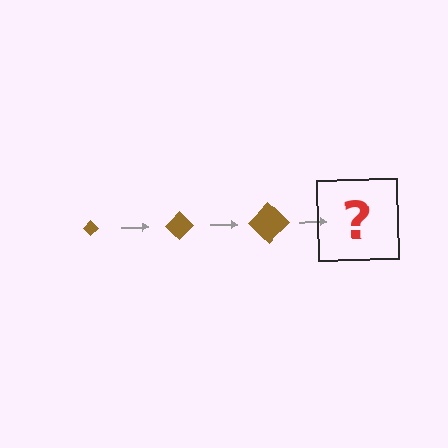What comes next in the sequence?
The next element should be a brown diamond, larger than the previous one.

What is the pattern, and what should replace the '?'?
The pattern is that the diamond gets progressively larger each step. The '?' should be a brown diamond, larger than the previous one.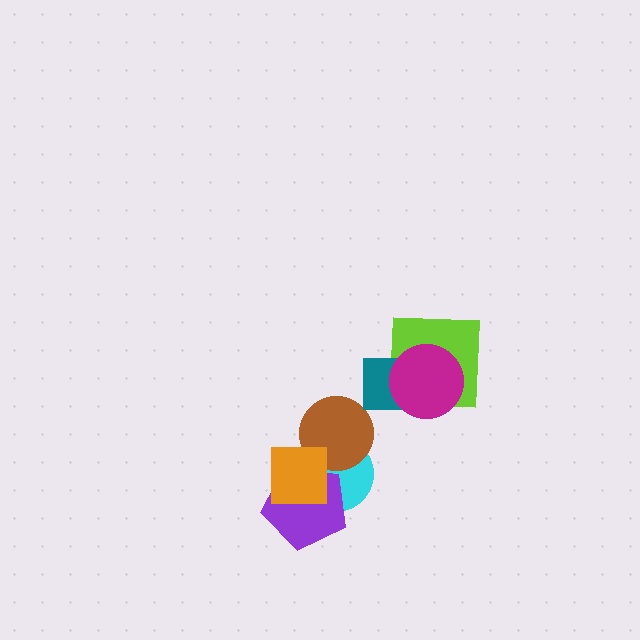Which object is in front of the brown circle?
The orange square is in front of the brown circle.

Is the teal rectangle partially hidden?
Yes, it is partially covered by another shape.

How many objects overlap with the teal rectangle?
2 objects overlap with the teal rectangle.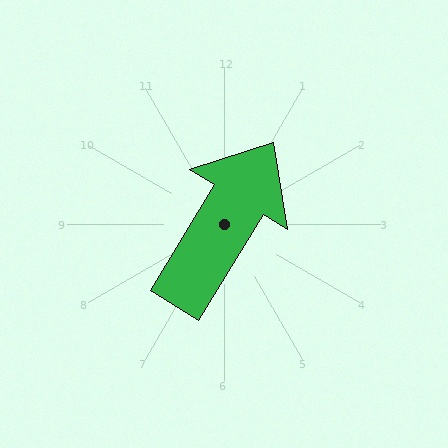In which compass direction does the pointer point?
Northeast.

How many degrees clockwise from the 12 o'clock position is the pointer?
Approximately 31 degrees.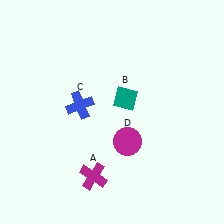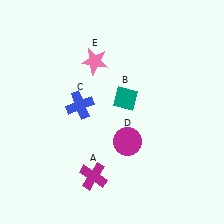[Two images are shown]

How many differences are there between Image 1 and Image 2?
There is 1 difference between the two images.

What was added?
A pink star (E) was added in Image 2.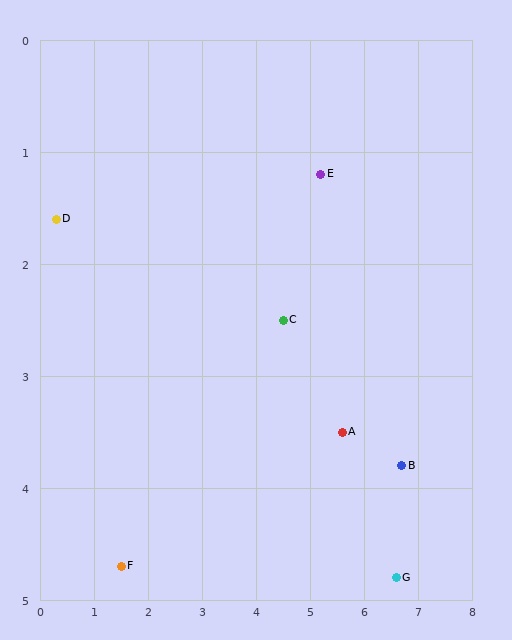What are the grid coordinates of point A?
Point A is at approximately (5.6, 3.5).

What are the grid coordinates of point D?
Point D is at approximately (0.3, 1.6).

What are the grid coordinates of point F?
Point F is at approximately (1.5, 4.7).